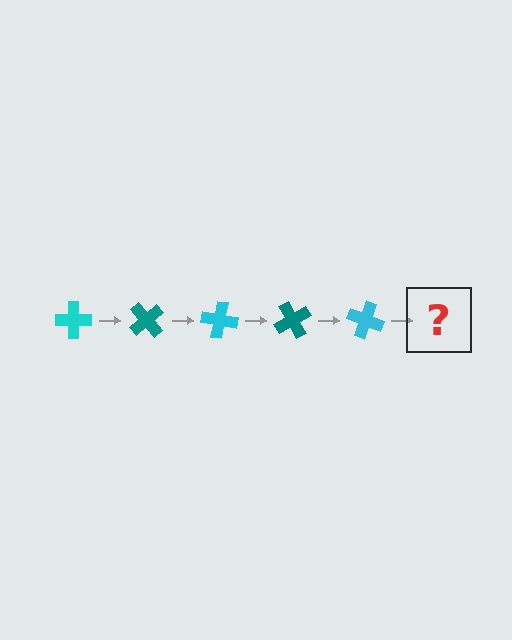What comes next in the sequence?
The next element should be a teal cross, rotated 250 degrees from the start.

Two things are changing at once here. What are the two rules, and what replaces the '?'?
The two rules are that it rotates 50 degrees each step and the color cycles through cyan and teal. The '?' should be a teal cross, rotated 250 degrees from the start.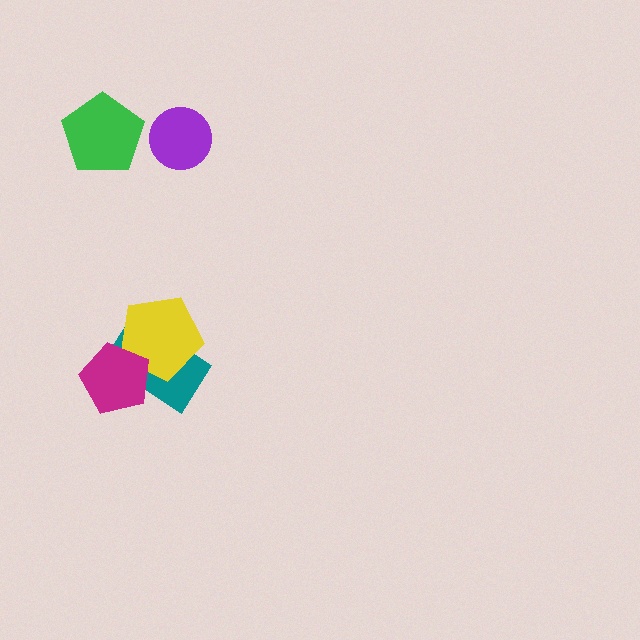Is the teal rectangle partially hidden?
Yes, it is partially covered by another shape.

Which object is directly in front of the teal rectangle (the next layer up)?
The yellow pentagon is directly in front of the teal rectangle.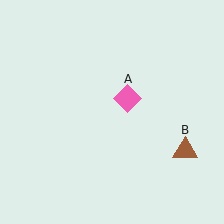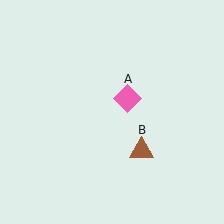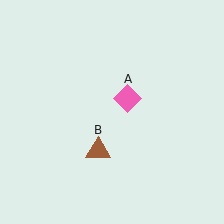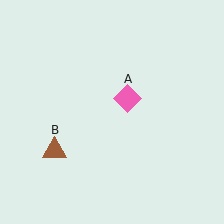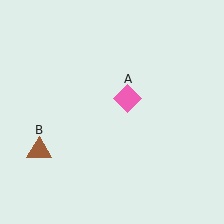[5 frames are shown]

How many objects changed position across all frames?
1 object changed position: brown triangle (object B).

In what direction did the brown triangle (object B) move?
The brown triangle (object B) moved left.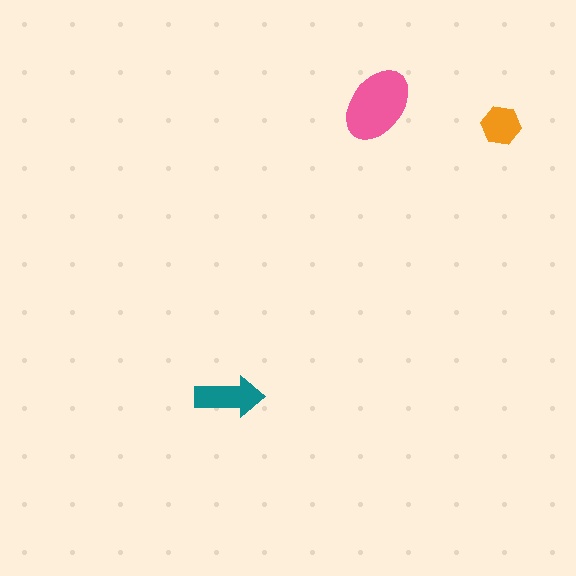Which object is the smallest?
The orange hexagon.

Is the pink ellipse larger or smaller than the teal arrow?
Larger.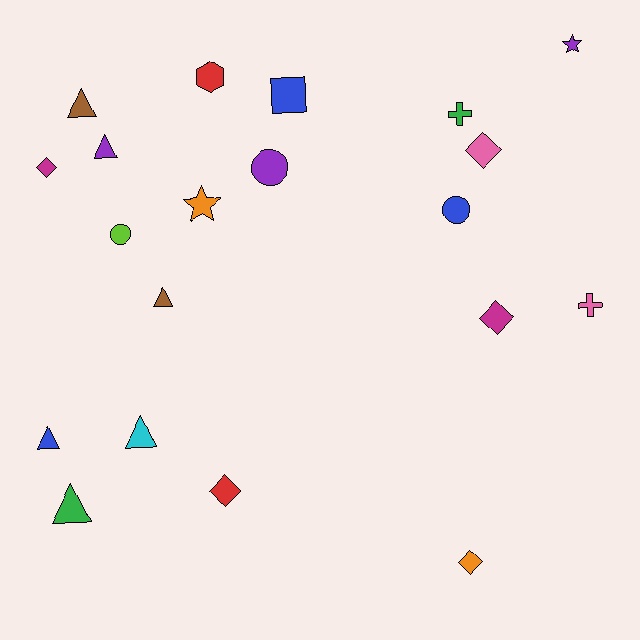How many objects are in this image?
There are 20 objects.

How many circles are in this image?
There are 3 circles.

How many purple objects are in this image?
There are 3 purple objects.